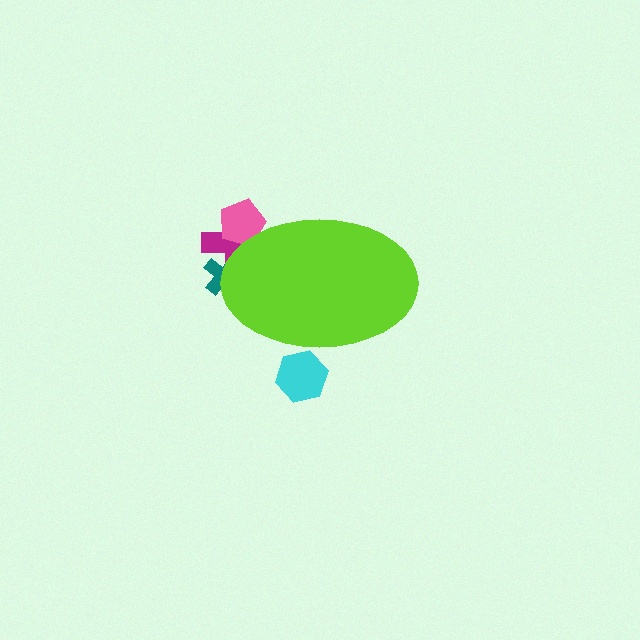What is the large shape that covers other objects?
A lime ellipse.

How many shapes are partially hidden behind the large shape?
4 shapes are partially hidden.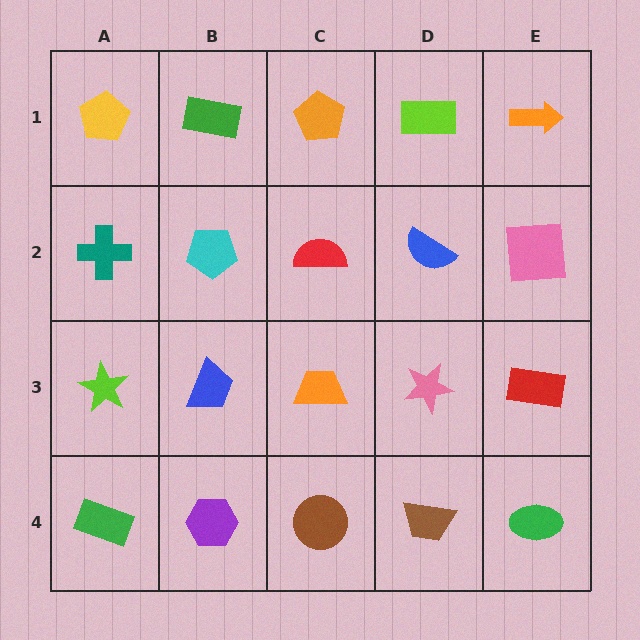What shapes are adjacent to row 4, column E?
A red rectangle (row 3, column E), a brown trapezoid (row 4, column D).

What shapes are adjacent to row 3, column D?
A blue semicircle (row 2, column D), a brown trapezoid (row 4, column D), an orange trapezoid (row 3, column C), a red rectangle (row 3, column E).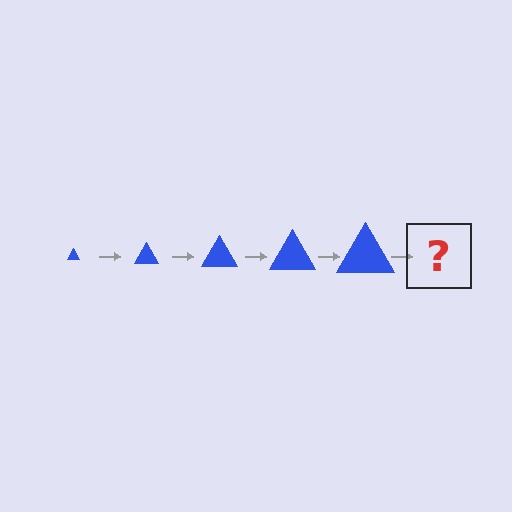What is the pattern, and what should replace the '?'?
The pattern is that the triangle gets progressively larger each step. The '?' should be a blue triangle, larger than the previous one.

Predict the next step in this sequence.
The next step is a blue triangle, larger than the previous one.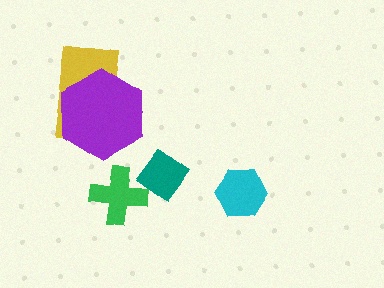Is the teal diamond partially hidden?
Yes, it is partially covered by another shape.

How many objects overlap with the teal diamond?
1 object overlaps with the teal diamond.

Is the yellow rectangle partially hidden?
Yes, it is partially covered by another shape.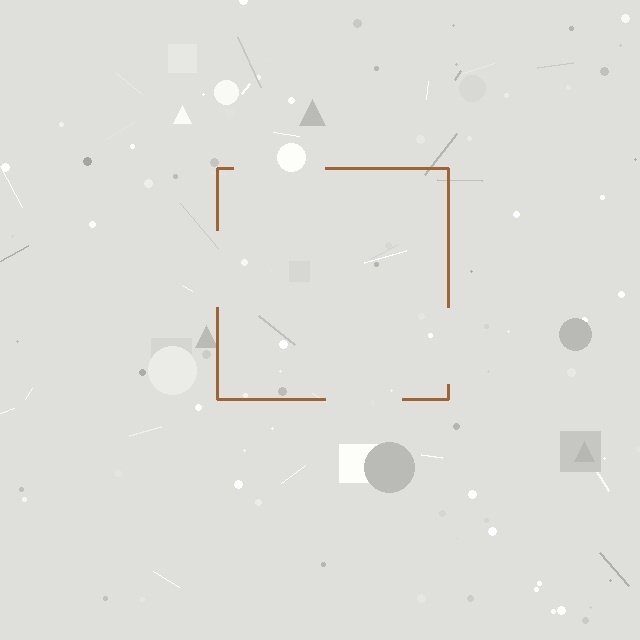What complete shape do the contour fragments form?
The contour fragments form a square.